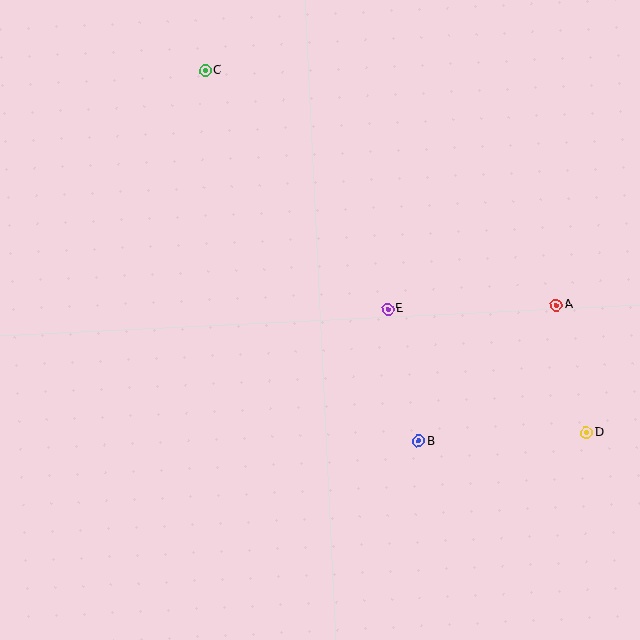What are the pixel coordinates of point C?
Point C is at (205, 71).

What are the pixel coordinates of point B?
Point B is at (419, 441).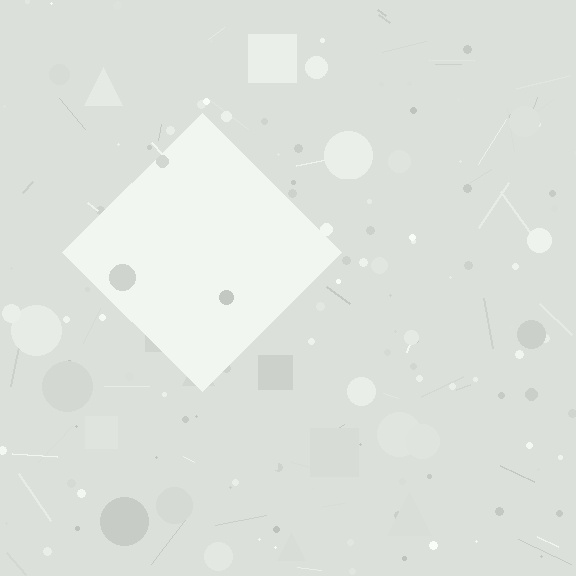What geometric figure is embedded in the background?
A diamond is embedded in the background.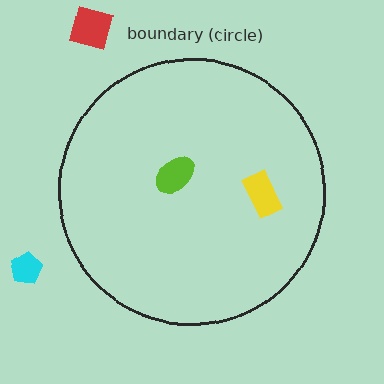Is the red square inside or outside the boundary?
Outside.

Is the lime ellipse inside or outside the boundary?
Inside.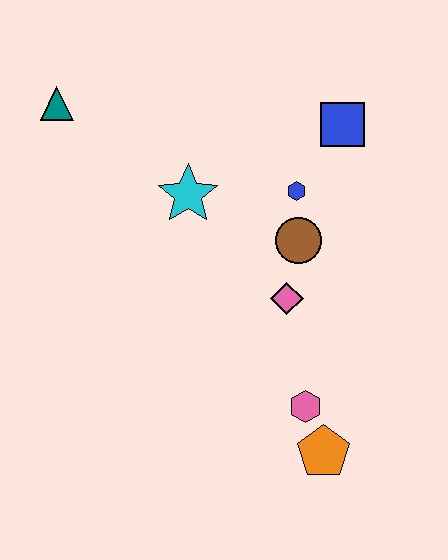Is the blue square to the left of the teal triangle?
No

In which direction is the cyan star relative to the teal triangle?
The cyan star is to the right of the teal triangle.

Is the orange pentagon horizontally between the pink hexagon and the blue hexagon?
No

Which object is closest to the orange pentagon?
The pink hexagon is closest to the orange pentagon.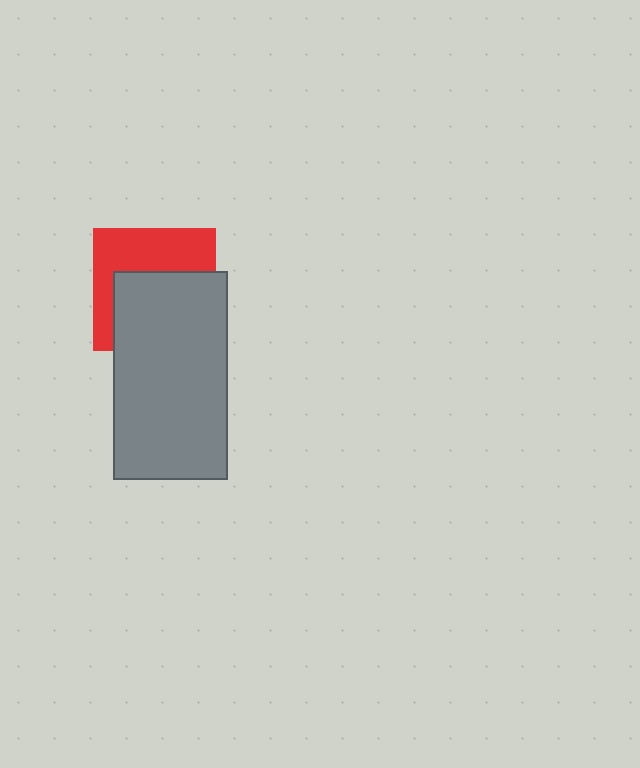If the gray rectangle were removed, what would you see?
You would see the complete red square.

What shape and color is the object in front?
The object in front is a gray rectangle.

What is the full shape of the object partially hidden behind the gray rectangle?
The partially hidden object is a red square.